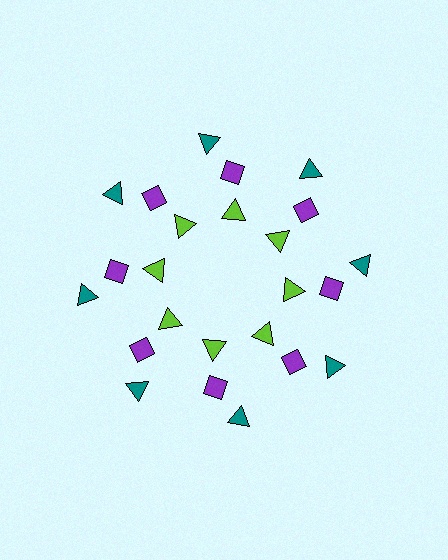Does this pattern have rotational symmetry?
Yes, this pattern has 8-fold rotational symmetry. It looks the same after rotating 45 degrees around the center.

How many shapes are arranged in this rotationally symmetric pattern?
There are 24 shapes, arranged in 8 groups of 3.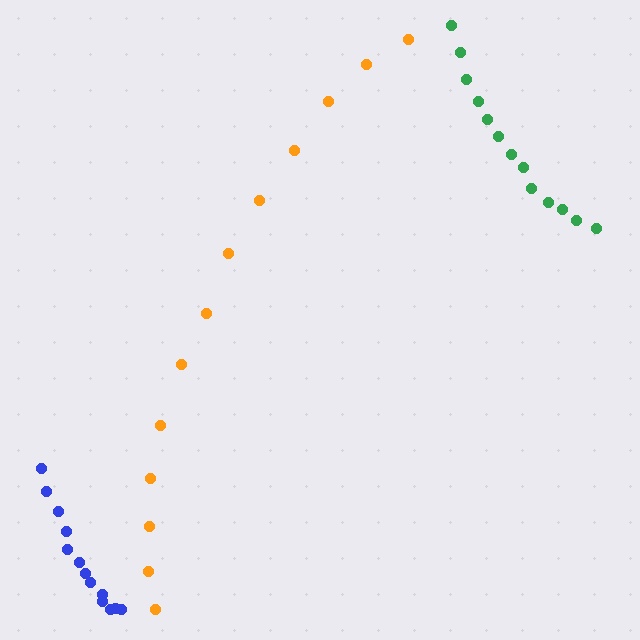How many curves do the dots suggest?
There are 3 distinct paths.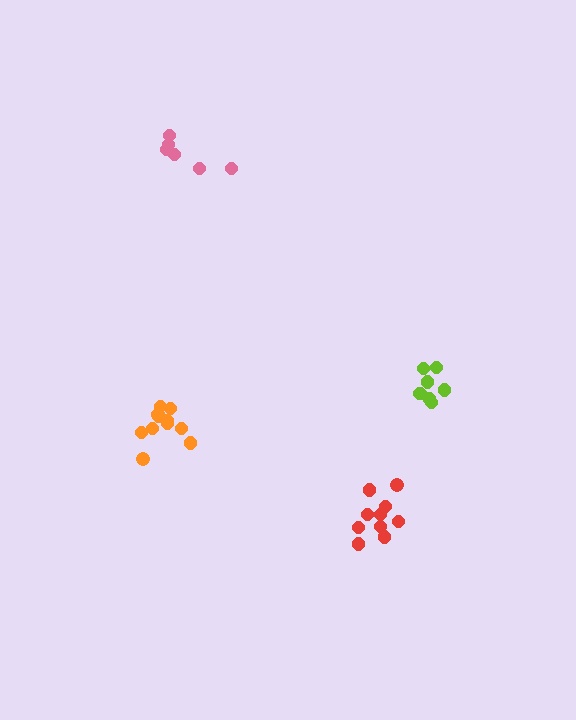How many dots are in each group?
Group 1: 6 dots, Group 2: 10 dots, Group 3: 7 dots, Group 4: 11 dots (34 total).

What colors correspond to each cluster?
The clusters are colored: pink, red, lime, orange.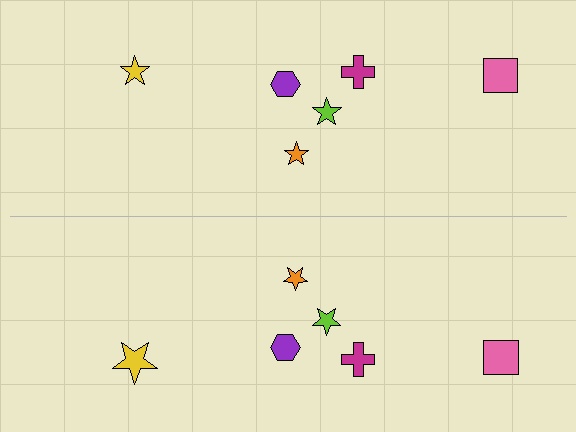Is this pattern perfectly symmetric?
No, the pattern is not perfectly symmetric. The yellow star on the bottom side has a different size than its mirror counterpart.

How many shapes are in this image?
There are 12 shapes in this image.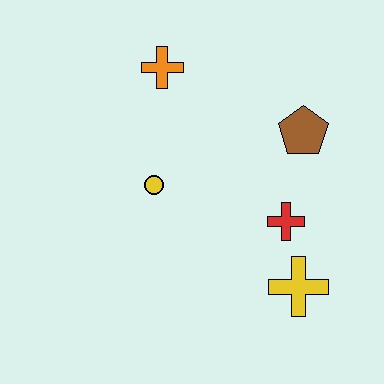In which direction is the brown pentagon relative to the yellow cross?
The brown pentagon is above the yellow cross.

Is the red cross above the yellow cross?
Yes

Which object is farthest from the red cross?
The orange cross is farthest from the red cross.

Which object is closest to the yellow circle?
The orange cross is closest to the yellow circle.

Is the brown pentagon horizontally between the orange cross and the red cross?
No